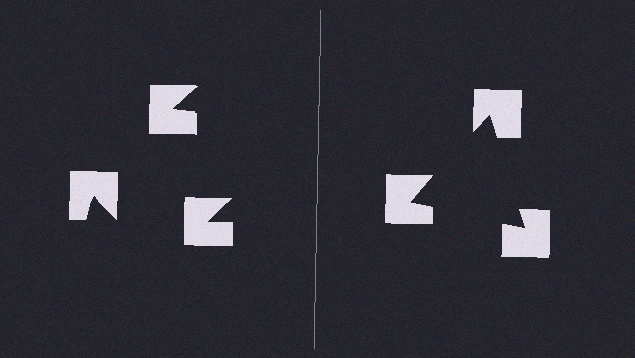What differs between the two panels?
The notched squares are positioned identically on both sides; only the wedge orientations differ. On the right they align to a triangle; on the left they are misaligned.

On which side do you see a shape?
An illusory triangle appears on the right side. On the left side the wedge cuts are rotated, so no coherent shape forms.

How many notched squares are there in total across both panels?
6 — 3 on each side.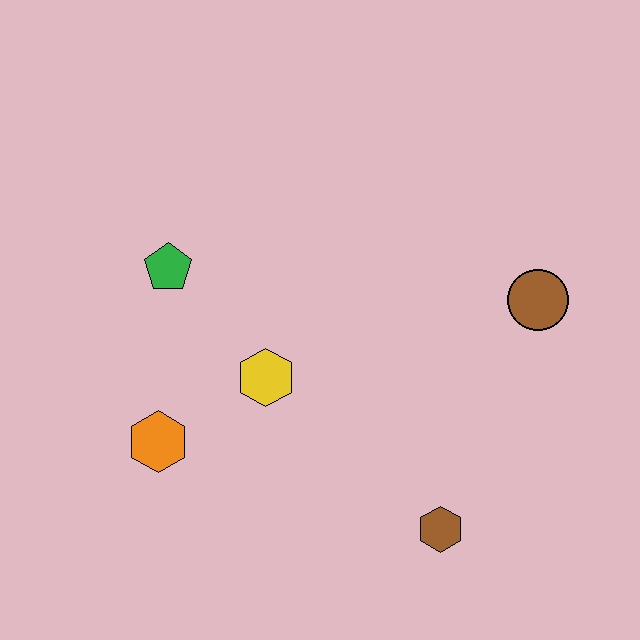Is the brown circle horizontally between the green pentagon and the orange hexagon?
No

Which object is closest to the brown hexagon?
The yellow hexagon is closest to the brown hexagon.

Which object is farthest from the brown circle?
The orange hexagon is farthest from the brown circle.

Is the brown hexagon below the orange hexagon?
Yes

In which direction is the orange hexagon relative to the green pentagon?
The orange hexagon is below the green pentagon.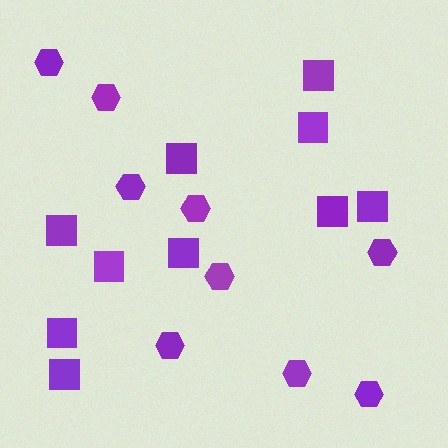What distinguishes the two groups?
There are 2 groups: one group of squares (10) and one group of hexagons (9).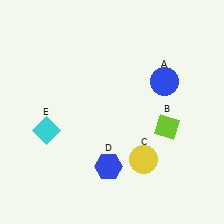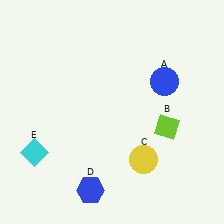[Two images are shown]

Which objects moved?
The objects that moved are: the blue hexagon (D), the cyan diamond (E).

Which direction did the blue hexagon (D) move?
The blue hexagon (D) moved down.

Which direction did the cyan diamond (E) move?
The cyan diamond (E) moved down.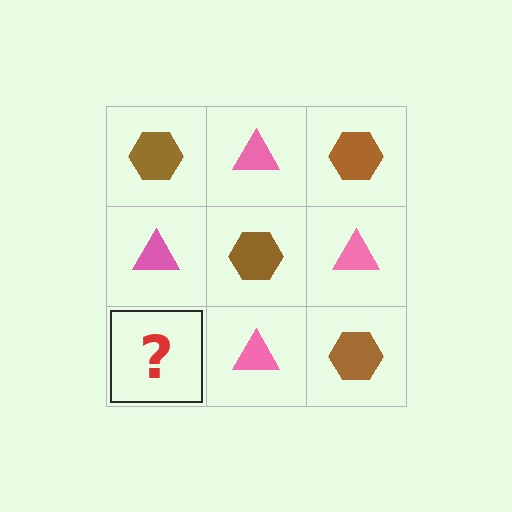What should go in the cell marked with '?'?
The missing cell should contain a brown hexagon.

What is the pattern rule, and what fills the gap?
The rule is that it alternates brown hexagon and pink triangle in a checkerboard pattern. The gap should be filled with a brown hexagon.